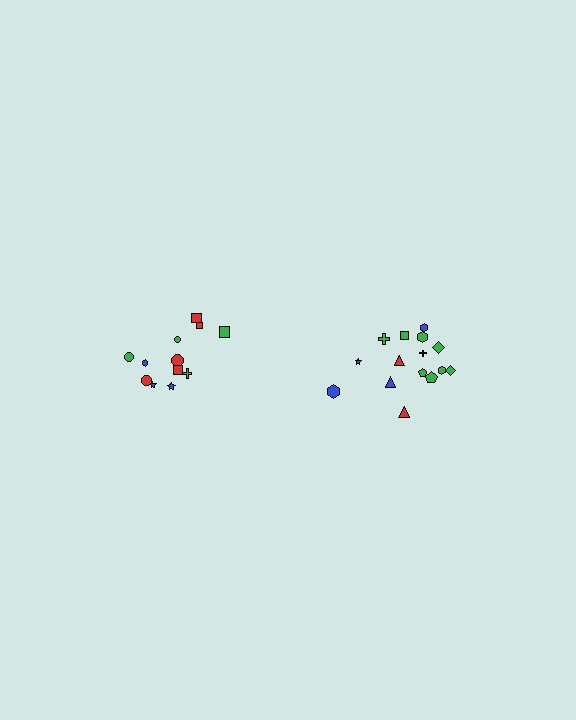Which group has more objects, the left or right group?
The right group.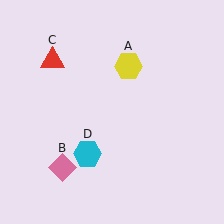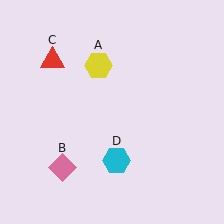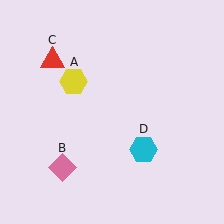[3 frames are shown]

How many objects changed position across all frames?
2 objects changed position: yellow hexagon (object A), cyan hexagon (object D).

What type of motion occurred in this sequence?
The yellow hexagon (object A), cyan hexagon (object D) rotated counterclockwise around the center of the scene.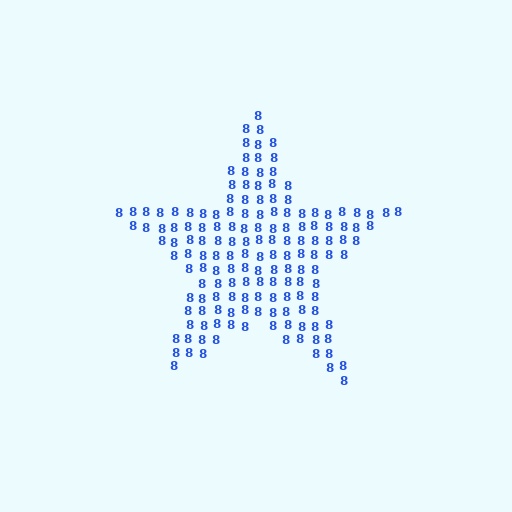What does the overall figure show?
The overall figure shows a star.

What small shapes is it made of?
It is made of small digit 8's.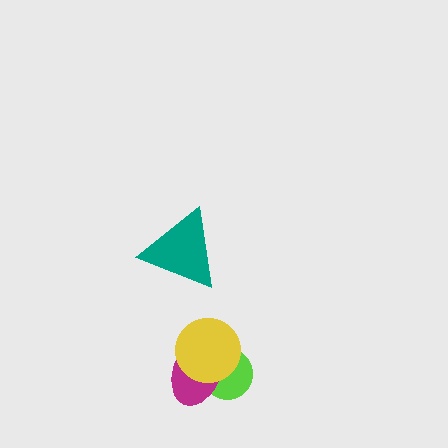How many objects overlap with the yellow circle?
2 objects overlap with the yellow circle.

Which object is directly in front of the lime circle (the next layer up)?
The magenta ellipse is directly in front of the lime circle.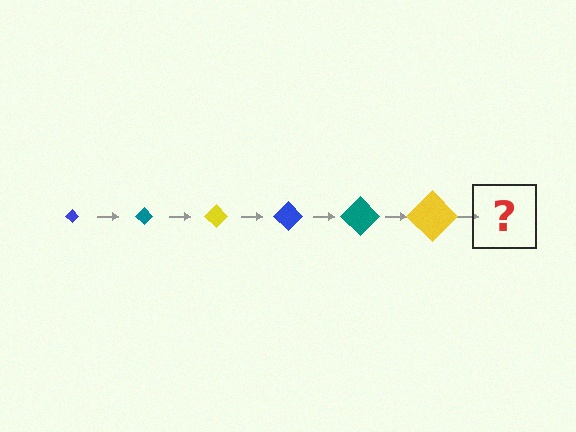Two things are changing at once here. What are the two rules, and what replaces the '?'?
The two rules are that the diamond grows larger each step and the color cycles through blue, teal, and yellow. The '?' should be a blue diamond, larger than the previous one.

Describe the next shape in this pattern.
It should be a blue diamond, larger than the previous one.